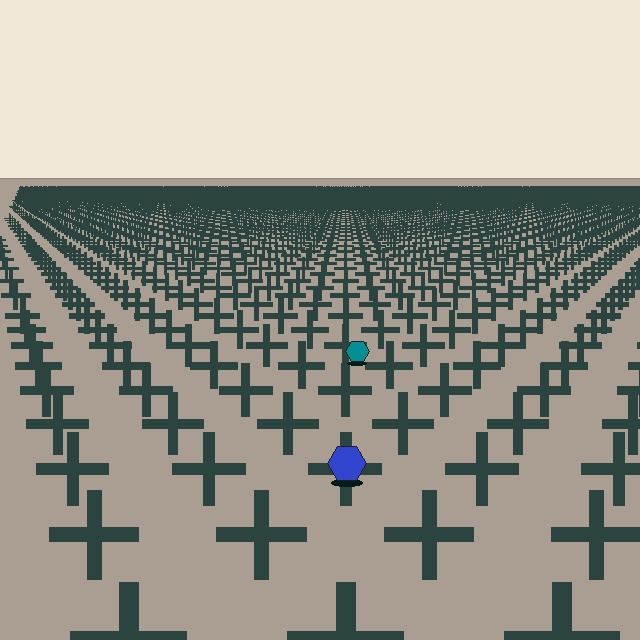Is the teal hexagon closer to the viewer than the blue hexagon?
No. The blue hexagon is closer — you can tell from the texture gradient: the ground texture is coarser near it.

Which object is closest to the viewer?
The blue hexagon is closest. The texture marks near it are larger and more spread out.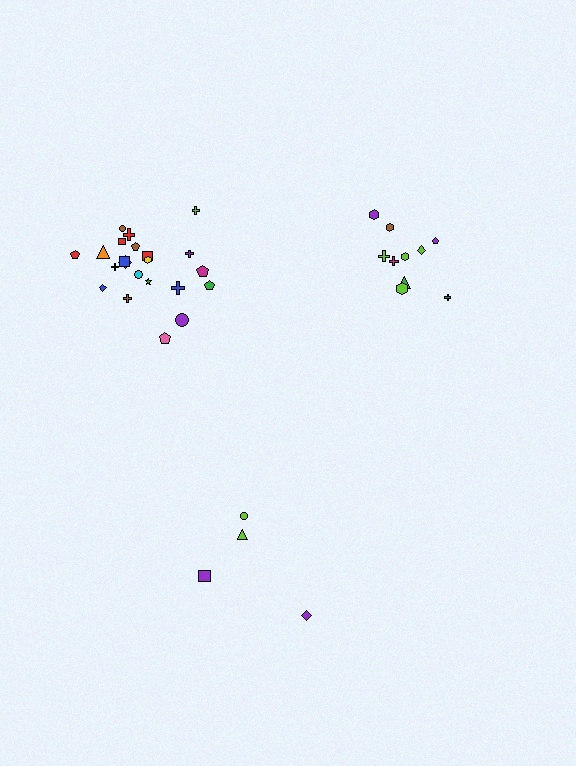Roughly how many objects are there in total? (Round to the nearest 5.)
Roughly 35 objects in total.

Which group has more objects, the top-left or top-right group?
The top-left group.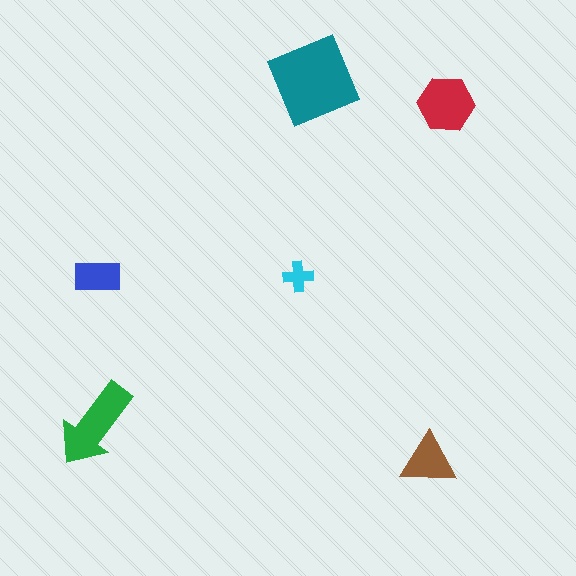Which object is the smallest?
The cyan cross.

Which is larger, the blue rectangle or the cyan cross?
The blue rectangle.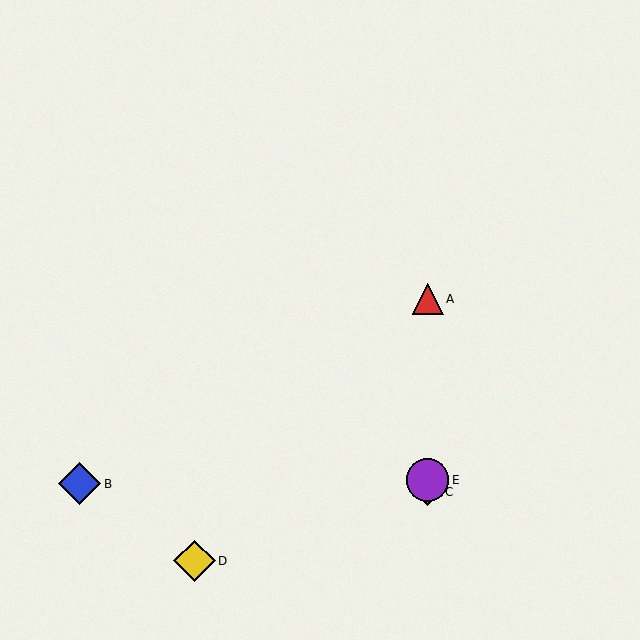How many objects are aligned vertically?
3 objects (A, C, E) are aligned vertically.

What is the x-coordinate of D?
Object D is at x≈195.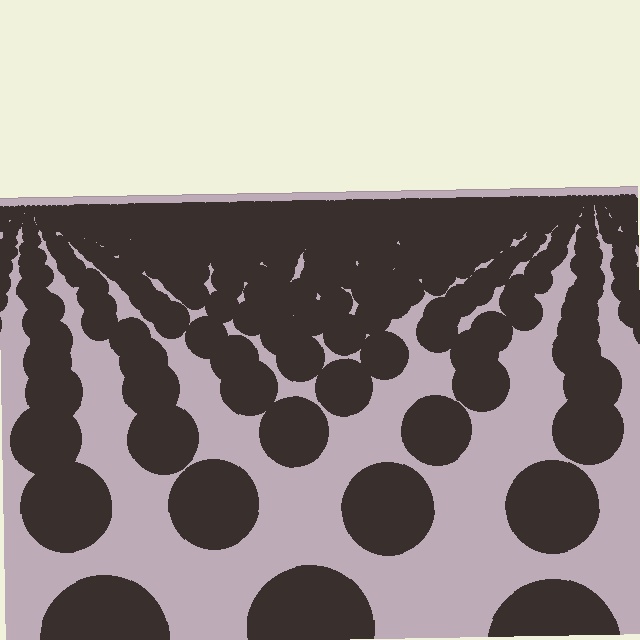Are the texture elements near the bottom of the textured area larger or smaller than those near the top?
Larger. Near the bottom, elements are closer to the viewer and appear at a bigger on-screen size.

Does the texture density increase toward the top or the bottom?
Density increases toward the top.